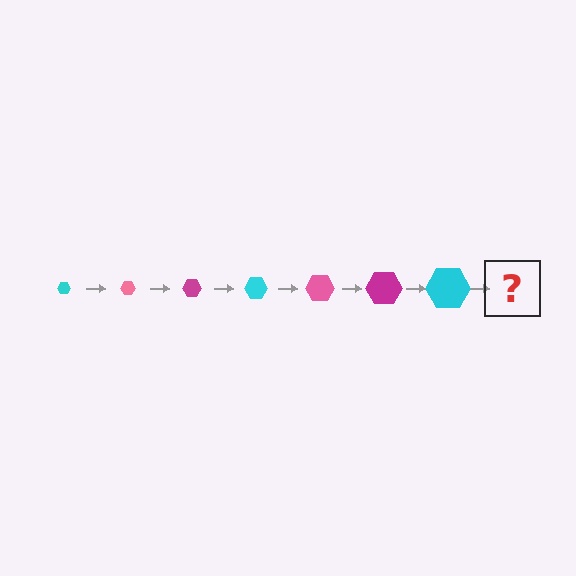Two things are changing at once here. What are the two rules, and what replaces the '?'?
The two rules are that the hexagon grows larger each step and the color cycles through cyan, pink, and magenta. The '?' should be a pink hexagon, larger than the previous one.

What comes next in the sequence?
The next element should be a pink hexagon, larger than the previous one.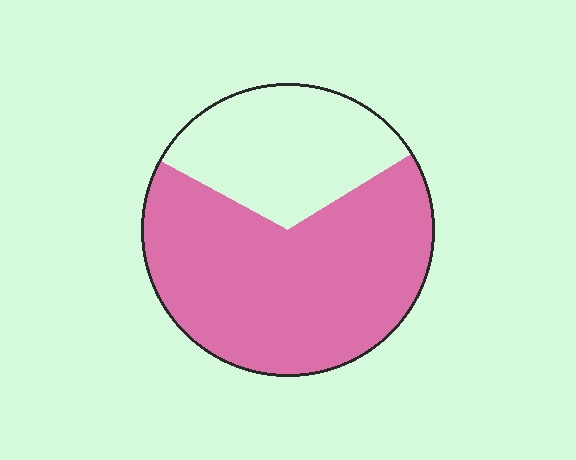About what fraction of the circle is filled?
About two thirds (2/3).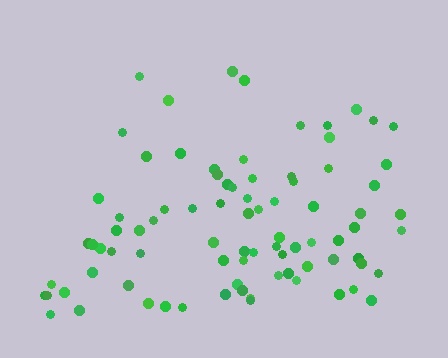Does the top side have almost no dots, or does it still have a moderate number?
Still a moderate number, just noticeably fewer than the bottom.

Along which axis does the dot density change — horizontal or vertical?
Vertical.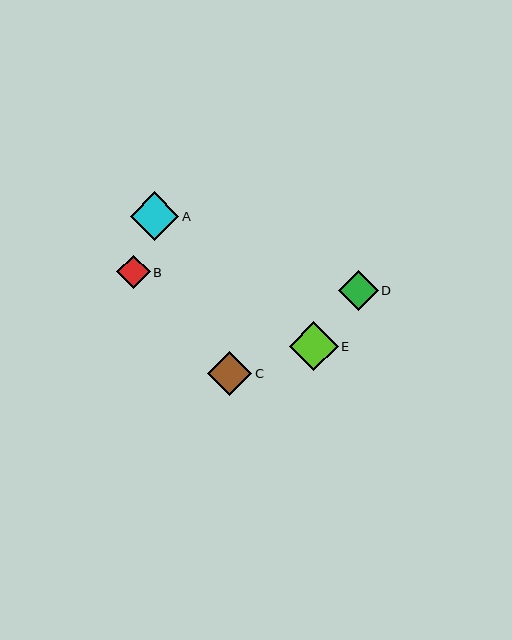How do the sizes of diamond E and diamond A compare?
Diamond E and diamond A are approximately the same size.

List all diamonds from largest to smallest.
From largest to smallest: E, A, C, D, B.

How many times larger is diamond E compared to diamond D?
Diamond E is approximately 1.2 times the size of diamond D.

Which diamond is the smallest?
Diamond B is the smallest with a size of approximately 33 pixels.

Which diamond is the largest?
Diamond E is the largest with a size of approximately 49 pixels.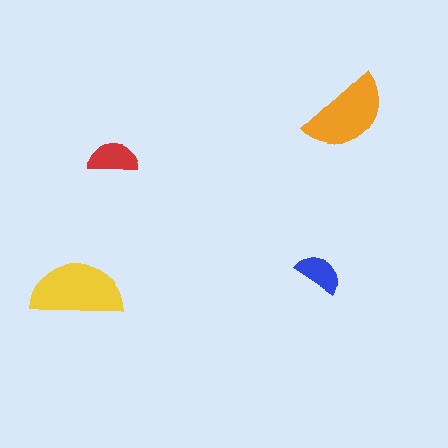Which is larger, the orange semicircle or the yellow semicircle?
The yellow one.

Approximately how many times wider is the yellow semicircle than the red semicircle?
About 2 times wider.